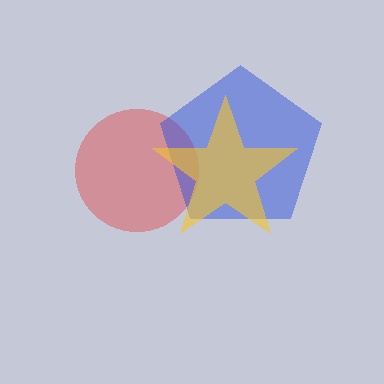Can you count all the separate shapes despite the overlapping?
Yes, there are 3 separate shapes.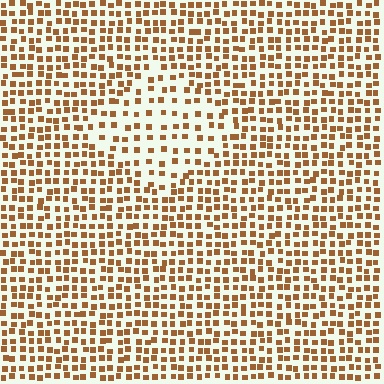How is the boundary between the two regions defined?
The boundary is defined by a change in element density (approximately 1.8x ratio). All elements are the same color, size, and shape.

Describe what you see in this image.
The image contains small brown elements arranged at two different densities. A diamond-shaped region is visible where the elements are less densely packed than the surrounding area.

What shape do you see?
I see a diamond.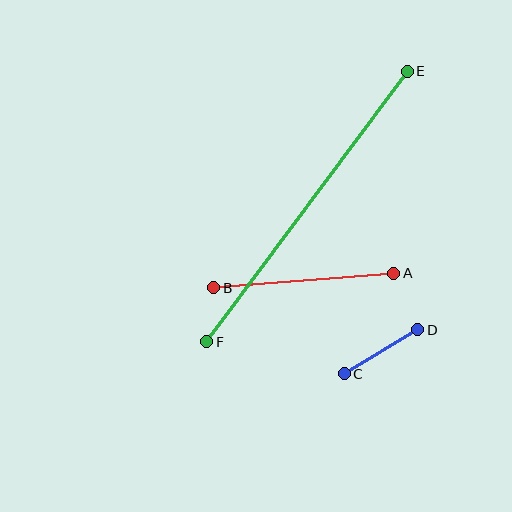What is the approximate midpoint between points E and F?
The midpoint is at approximately (307, 207) pixels.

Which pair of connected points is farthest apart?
Points E and F are farthest apart.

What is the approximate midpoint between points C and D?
The midpoint is at approximately (381, 352) pixels.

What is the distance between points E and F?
The distance is approximately 337 pixels.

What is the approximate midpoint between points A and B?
The midpoint is at approximately (304, 280) pixels.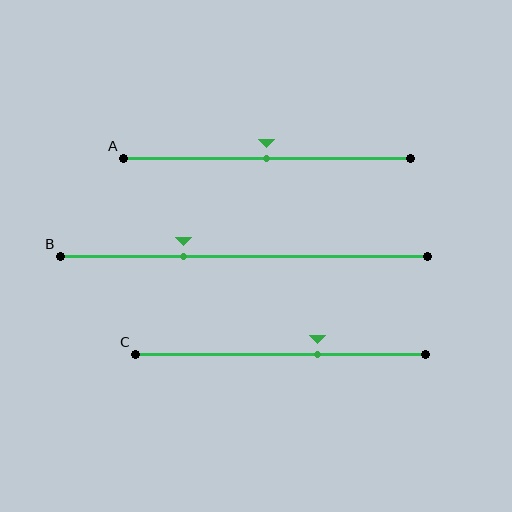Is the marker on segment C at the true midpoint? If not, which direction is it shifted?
No, the marker on segment C is shifted to the right by about 13% of the segment length.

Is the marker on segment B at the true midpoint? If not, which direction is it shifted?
No, the marker on segment B is shifted to the left by about 16% of the segment length.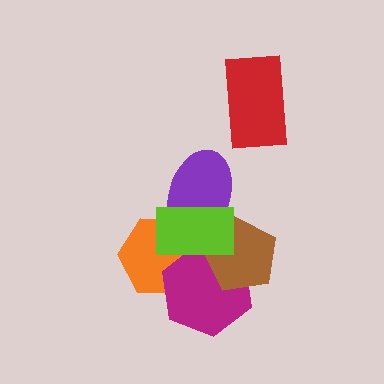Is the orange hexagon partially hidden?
Yes, it is partially covered by another shape.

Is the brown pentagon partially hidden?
Yes, it is partially covered by another shape.